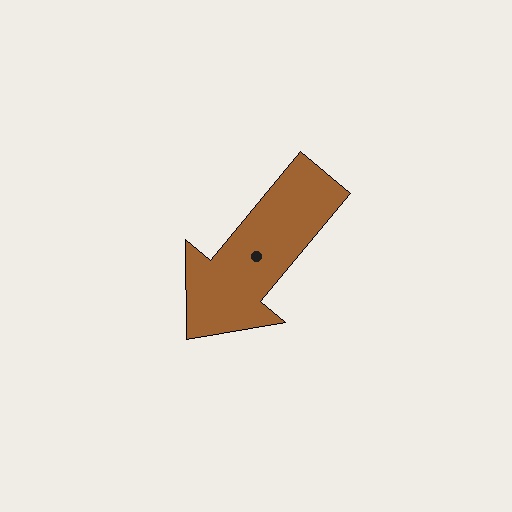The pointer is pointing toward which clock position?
Roughly 7 o'clock.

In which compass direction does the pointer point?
Southwest.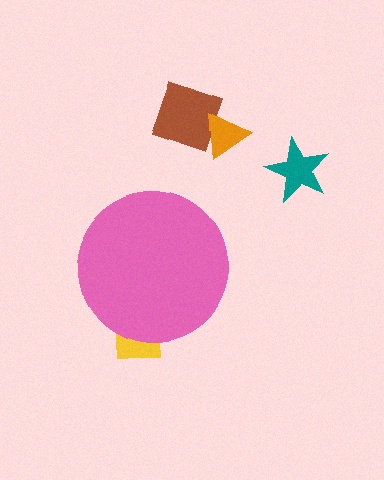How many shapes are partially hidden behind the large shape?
1 shape is partially hidden.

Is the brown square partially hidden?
No, the brown square is fully visible.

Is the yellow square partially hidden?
Yes, the yellow square is partially hidden behind the pink circle.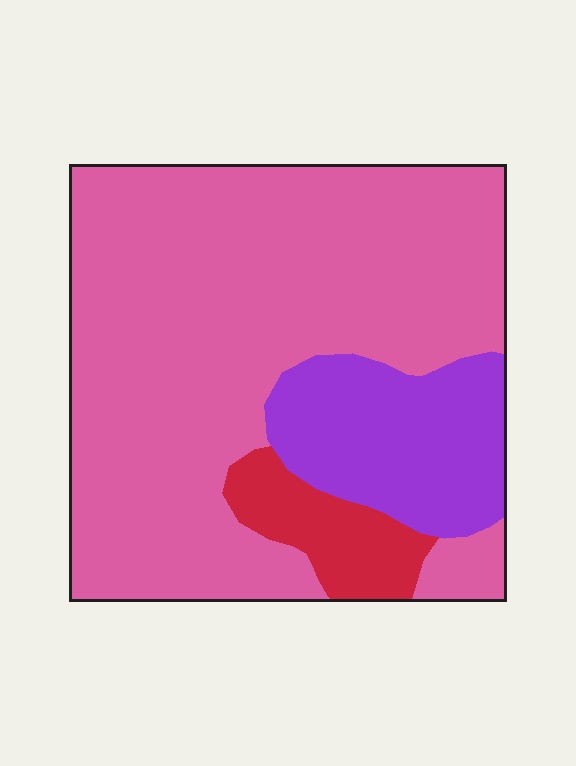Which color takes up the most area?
Pink, at roughly 75%.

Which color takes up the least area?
Red, at roughly 10%.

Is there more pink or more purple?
Pink.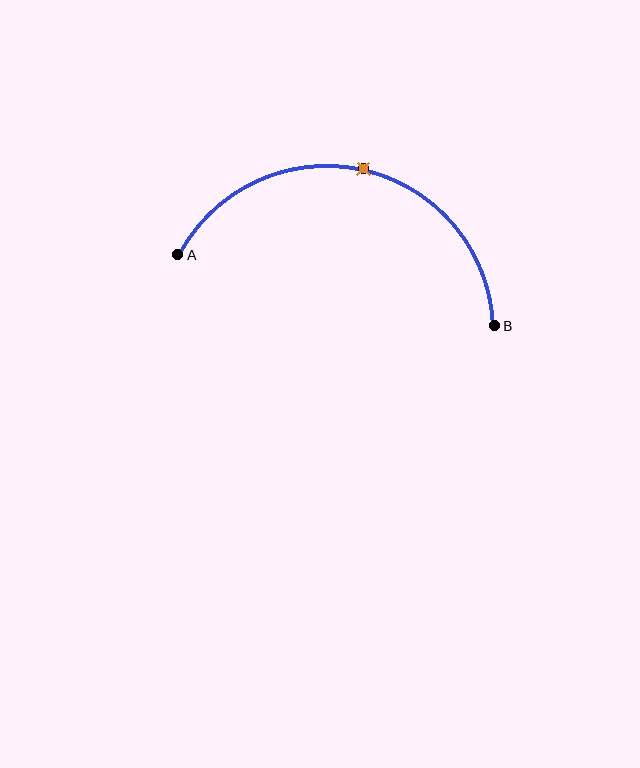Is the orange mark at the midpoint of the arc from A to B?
Yes. The orange mark lies on the arc at equal arc-length from both A and B — it is the arc midpoint.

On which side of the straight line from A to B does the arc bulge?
The arc bulges above the straight line connecting A and B.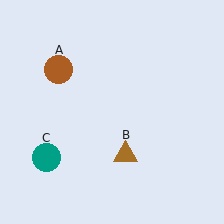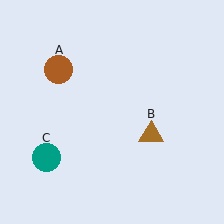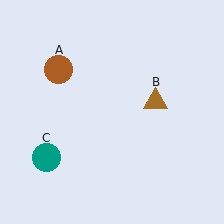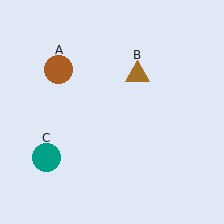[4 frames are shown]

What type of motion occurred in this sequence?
The brown triangle (object B) rotated counterclockwise around the center of the scene.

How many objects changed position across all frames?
1 object changed position: brown triangle (object B).